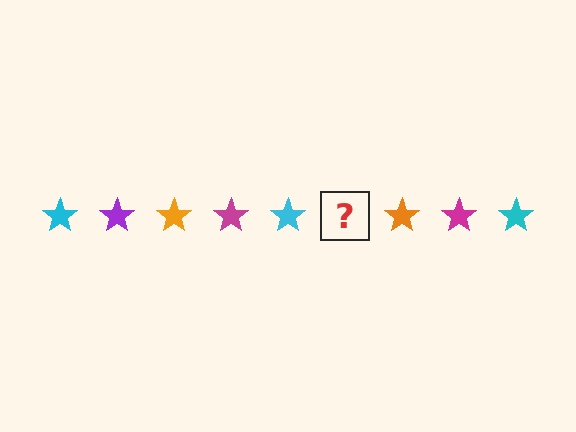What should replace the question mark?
The question mark should be replaced with a purple star.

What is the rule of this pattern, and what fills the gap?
The rule is that the pattern cycles through cyan, purple, orange, magenta stars. The gap should be filled with a purple star.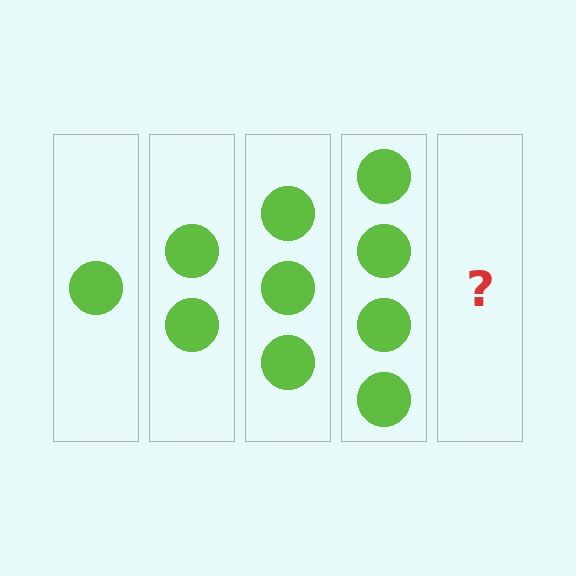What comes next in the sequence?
The next element should be 5 circles.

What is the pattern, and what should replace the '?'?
The pattern is that each step adds one more circle. The '?' should be 5 circles.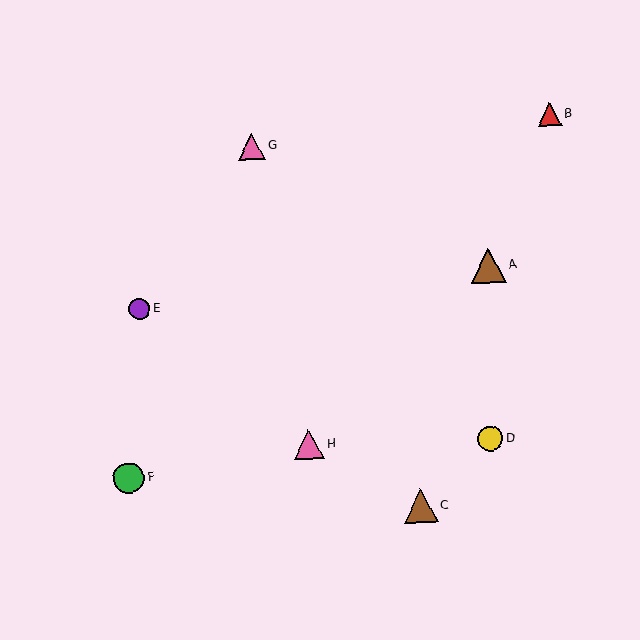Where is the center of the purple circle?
The center of the purple circle is at (139, 309).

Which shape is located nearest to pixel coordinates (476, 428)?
The yellow circle (labeled D) at (490, 439) is nearest to that location.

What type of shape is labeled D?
Shape D is a yellow circle.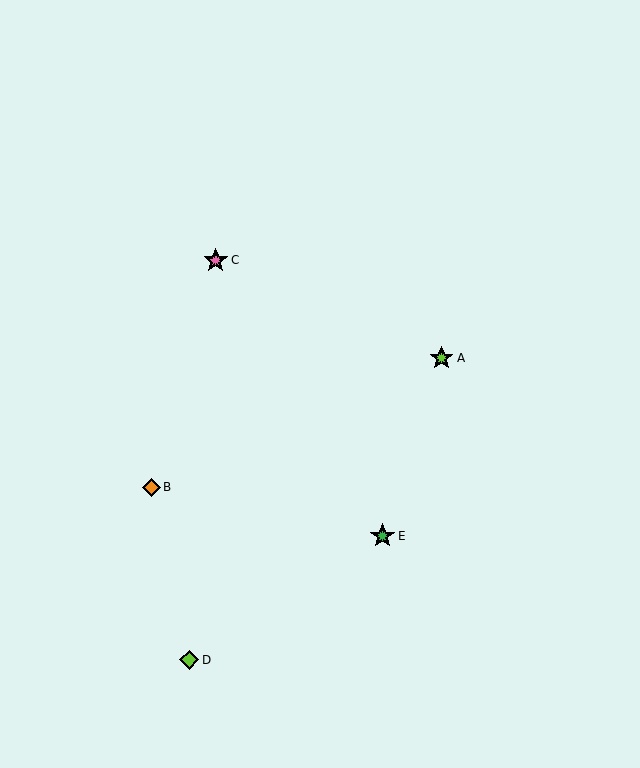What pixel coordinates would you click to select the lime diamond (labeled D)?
Click at (189, 660) to select the lime diamond D.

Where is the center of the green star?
The center of the green star is at (383, 536).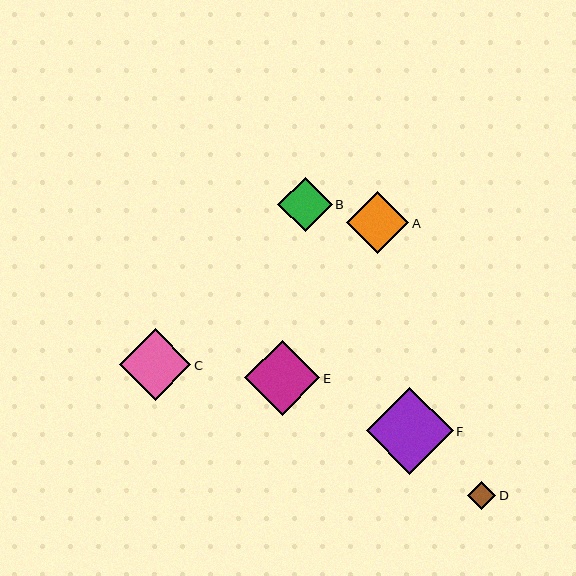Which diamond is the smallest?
Diamond D is the smallest with a size of approximately 29 pixels.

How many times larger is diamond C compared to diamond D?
Diamond C is approximately 2.5 times the size of diamond D.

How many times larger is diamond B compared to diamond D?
Diamond B is approximately 1.9 times the size of diamond D.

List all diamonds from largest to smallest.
From largest to smallest: F, E, C, A, B, D.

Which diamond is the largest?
Diamond F is the largest with a size of approximately 87 pixels.